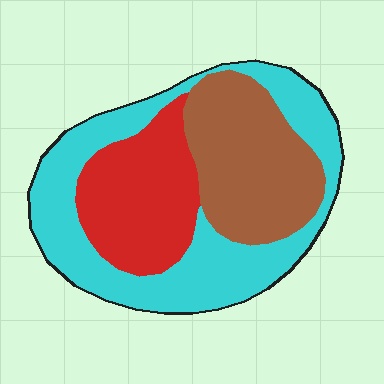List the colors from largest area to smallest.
From largest to smallest: cyan, brown, red.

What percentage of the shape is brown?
Brown covers 30% of the shape.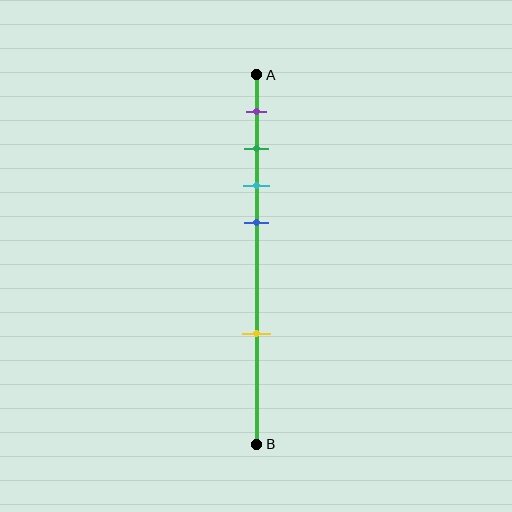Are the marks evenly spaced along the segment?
No, the marks are not evenly spaced.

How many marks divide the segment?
There are 5 marks dividing the segment.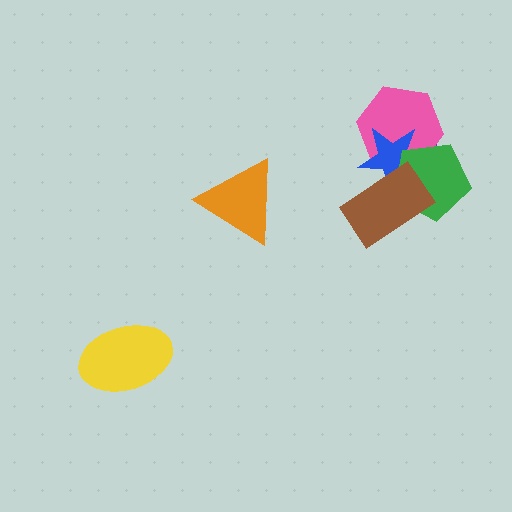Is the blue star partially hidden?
Yes, it is partially covered by another shape.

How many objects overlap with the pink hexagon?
3 objects overlap with the pink hexagon.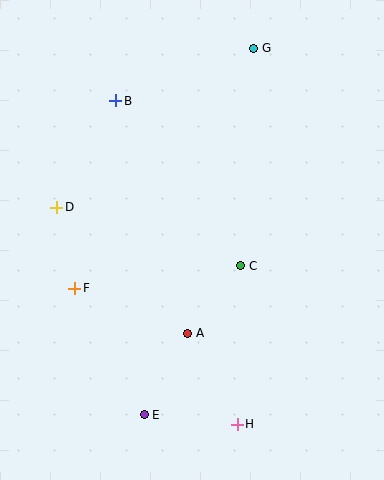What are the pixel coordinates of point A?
Point A is at (188, 333).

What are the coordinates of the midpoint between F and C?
The midpoint between F and C is at (158, 277).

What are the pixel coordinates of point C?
Point C is at (241, 266).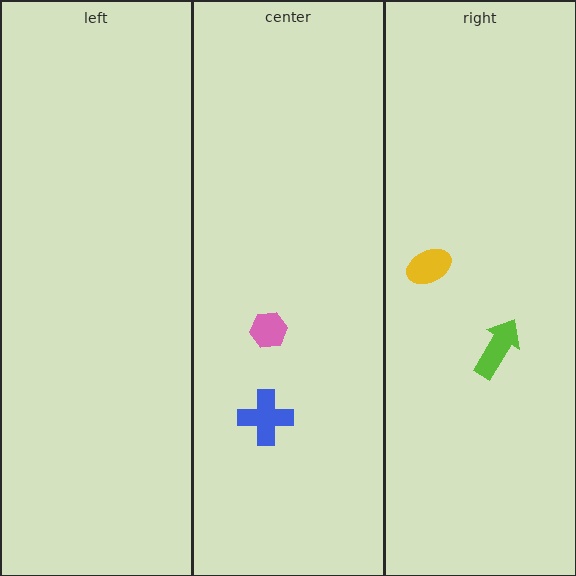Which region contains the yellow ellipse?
The right region.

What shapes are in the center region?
The blue cross, the pink hexagon.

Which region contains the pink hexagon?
The center region.